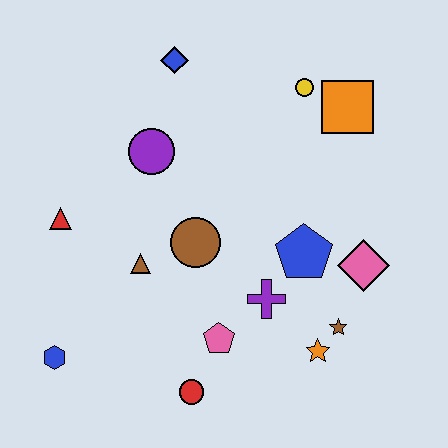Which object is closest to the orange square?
The yellow circle is closest to the orange square.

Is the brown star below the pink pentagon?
No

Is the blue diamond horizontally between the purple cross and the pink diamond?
No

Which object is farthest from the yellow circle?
The blue hexagon is farthest from the yellow circle.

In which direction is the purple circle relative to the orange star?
The purple circle is above the orange star.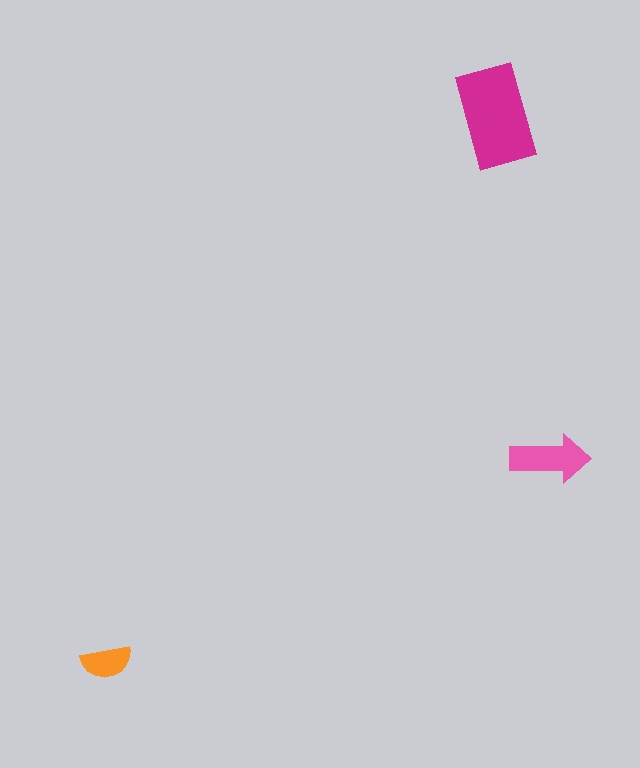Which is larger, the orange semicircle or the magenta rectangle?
The magenta rectangle.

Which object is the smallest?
The orange semicircle.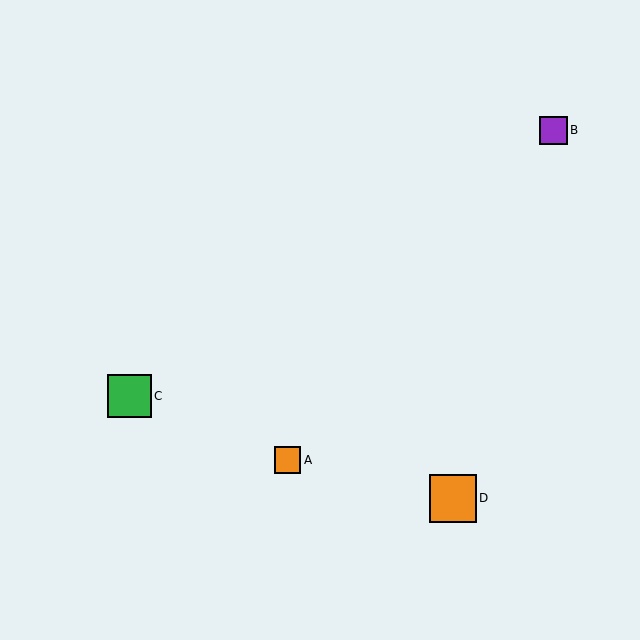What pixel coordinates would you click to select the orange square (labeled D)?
Click at (453, 498) to select the orange square D.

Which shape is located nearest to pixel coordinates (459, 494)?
The orange square (labeled D) at (453, 498) is nearest to that location.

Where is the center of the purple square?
The center of the purple square is at (553, 130).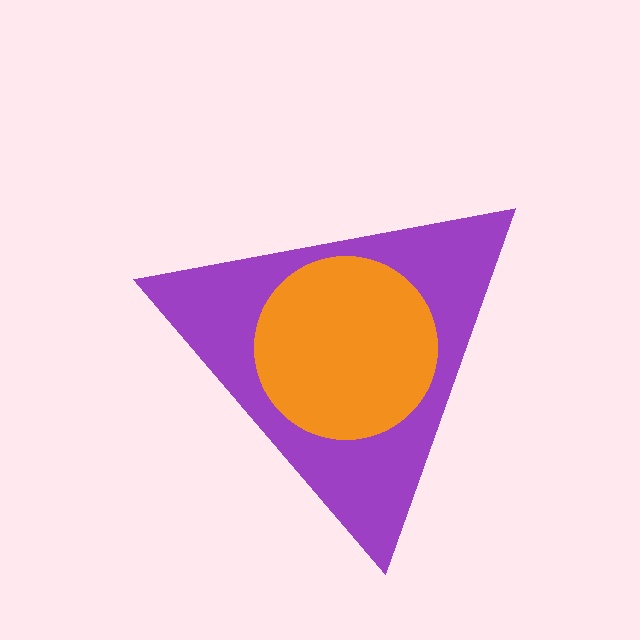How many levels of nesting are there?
2.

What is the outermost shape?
The purple triangle.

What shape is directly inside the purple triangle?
The orange circle.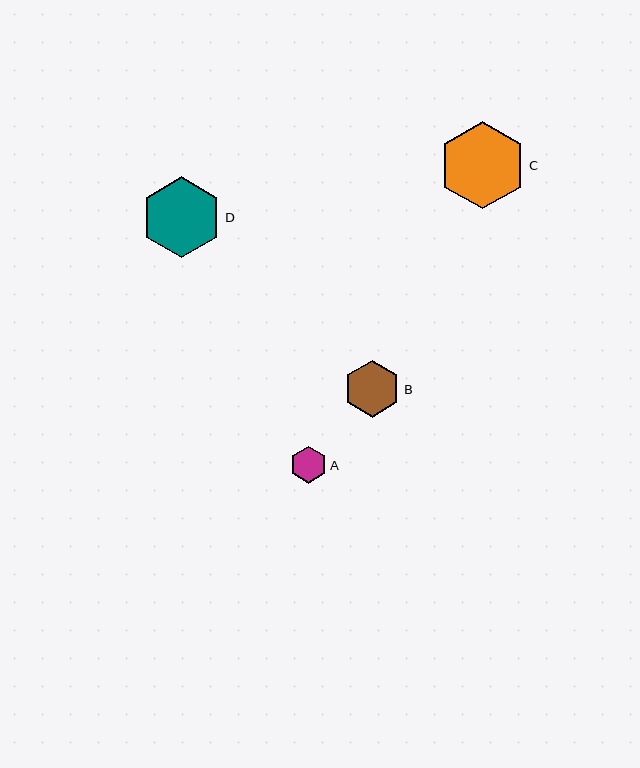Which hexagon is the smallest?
Hexagon A is the smallest with a size of approximately 36 pixels.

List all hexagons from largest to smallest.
From largest to smallest: C, D, B, A.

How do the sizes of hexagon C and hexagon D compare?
Hexagon C and hexagon D are approximately the same size.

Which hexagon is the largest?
Hexagon C is the largest with a size of approximately 87 pixels.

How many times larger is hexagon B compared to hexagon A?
Hexagon B is approximately 1.6 times the size of hexagon A.